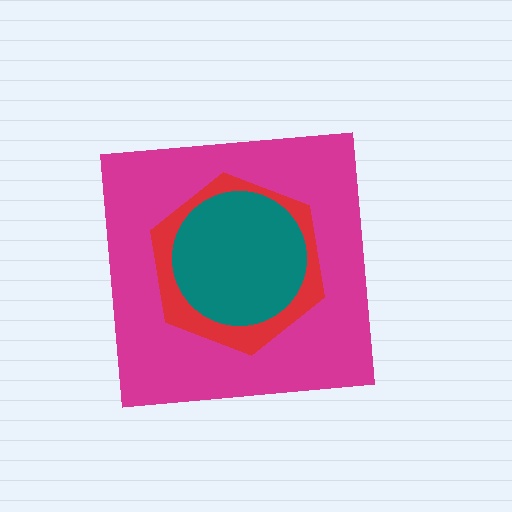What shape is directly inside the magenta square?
The red hexagon.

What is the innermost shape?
The teal circle.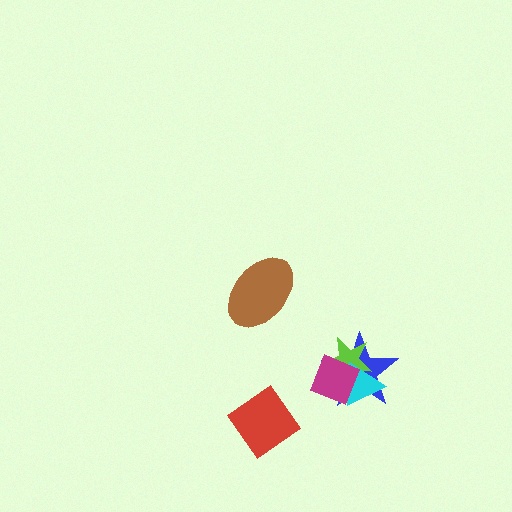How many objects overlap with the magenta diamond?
3 objects overlap with the magenta diamond.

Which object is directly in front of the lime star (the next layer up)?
The cyan triangle is directly in front of the lime star.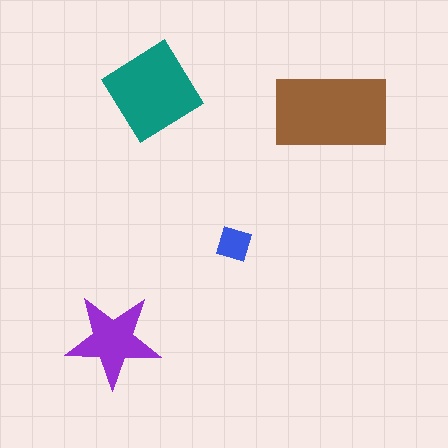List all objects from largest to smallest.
The brown rectangle, the teal diamond, the purple star, the blue diamond.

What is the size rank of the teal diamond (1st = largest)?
2nd.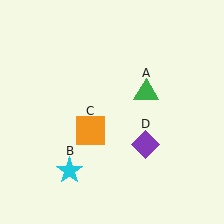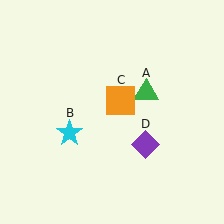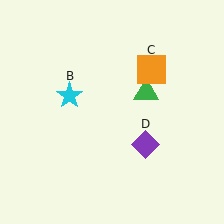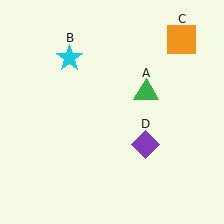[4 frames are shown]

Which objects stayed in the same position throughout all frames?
Green triangle (object A) and purple diamond (object D) remained stationary.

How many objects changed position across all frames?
2 objects changed position: cyan star (object B), orange square (object C).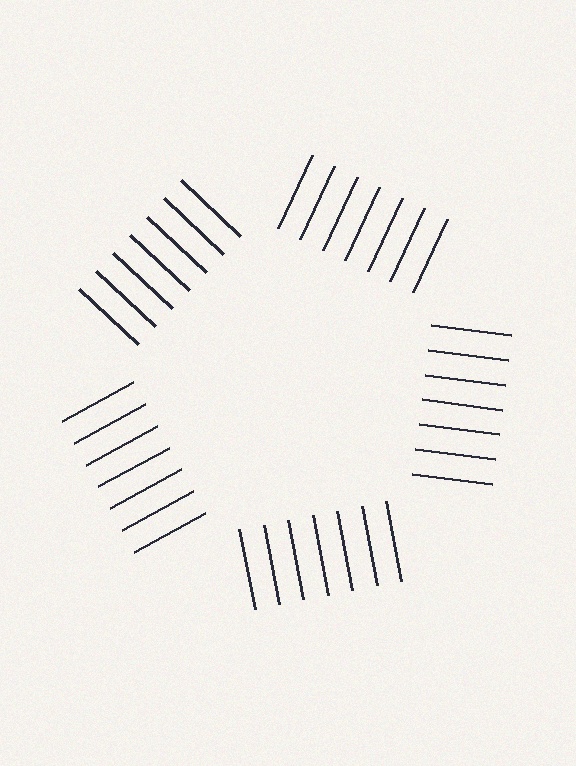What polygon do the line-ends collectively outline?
An illusory pentagon — the line segments terminate on its edges but no continuous stroke is drawn.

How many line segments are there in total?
35 — 7 along each of the 5 edges.